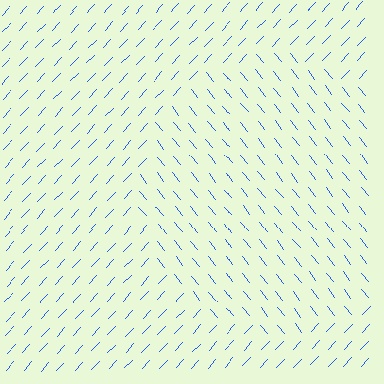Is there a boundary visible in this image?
Yes, there is a texture boundary formed by a change in line orientation.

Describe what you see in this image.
The image is filled with small blue line segments. A circle region in the image has lines oriented differently from the surrounding lines, creating a visible texture boundary.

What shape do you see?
I see a circle.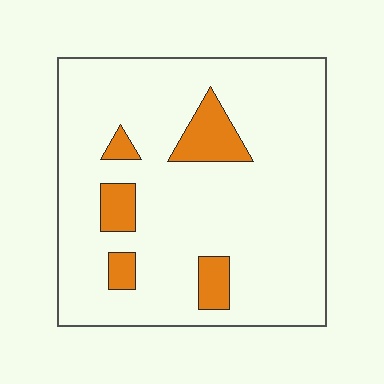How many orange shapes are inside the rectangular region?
5.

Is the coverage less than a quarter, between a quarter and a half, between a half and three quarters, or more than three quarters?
Less than a quarter.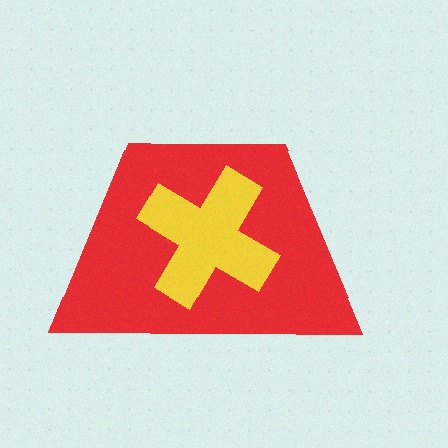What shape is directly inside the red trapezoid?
The yellow cross.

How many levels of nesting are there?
2.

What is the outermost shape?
The red trapezoid.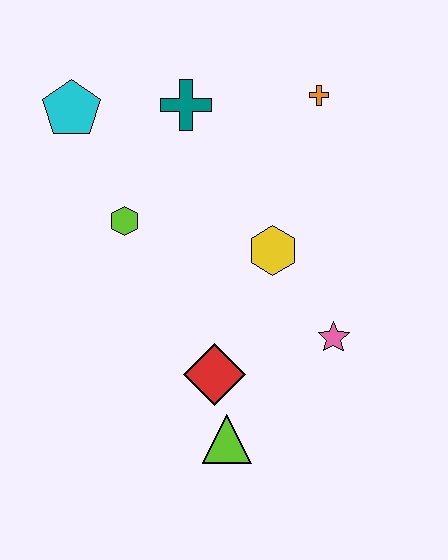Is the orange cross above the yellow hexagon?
Yes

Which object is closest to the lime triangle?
The red diamond is closest to the lime triangle.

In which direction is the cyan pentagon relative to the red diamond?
The cyan pentagon is above the red diamond.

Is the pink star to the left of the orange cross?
No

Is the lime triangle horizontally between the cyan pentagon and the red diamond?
No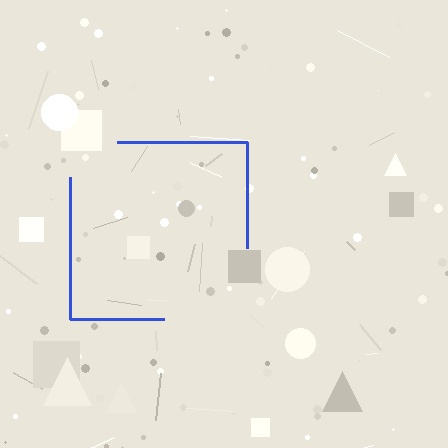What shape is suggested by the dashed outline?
The dashed outline suggests a square.